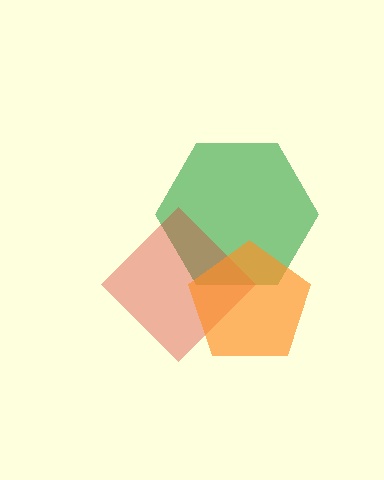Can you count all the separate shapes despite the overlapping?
Yes, there are 3 separate shapes.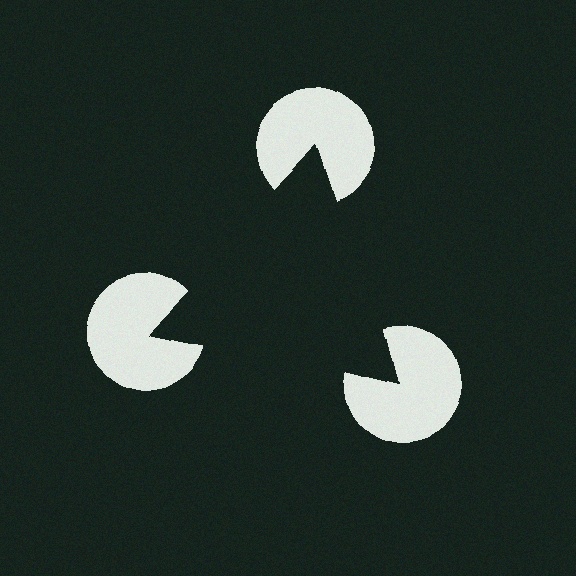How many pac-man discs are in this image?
There are 3 — one at each vertex of the illusory triangle.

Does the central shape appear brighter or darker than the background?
It typically appears slightly darker than the background, even though no actual brightness change is drawn.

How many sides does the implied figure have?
3 sides.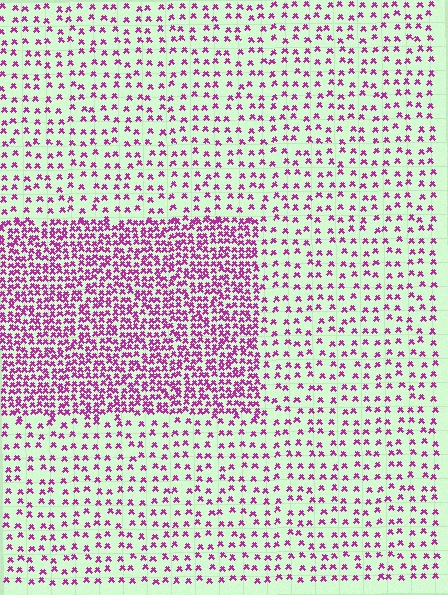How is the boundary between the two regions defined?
The boundary is defined by a change in element density (approximately 2.6x ratio). All elements are the same color, size, and shape.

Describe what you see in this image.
The image contains small magenta elements arranged at two different densities. A rectangle-shaped region is visible where the elements are more densely packed than the surrounding area.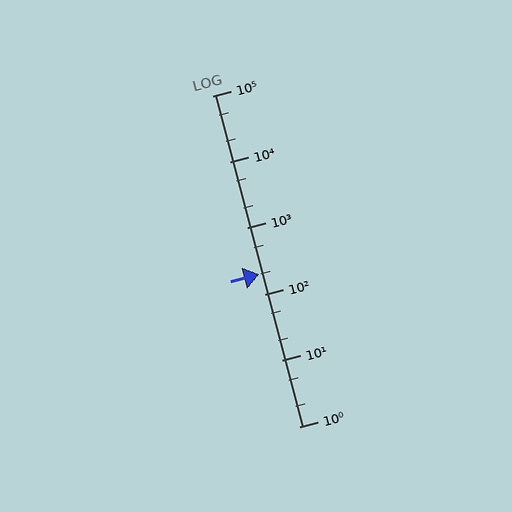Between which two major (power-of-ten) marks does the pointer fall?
The pointer is between 100 and 1000.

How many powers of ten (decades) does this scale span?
The scale spans 5 decades, from 1 to 100000.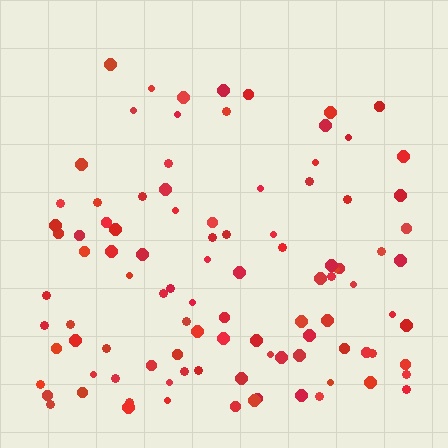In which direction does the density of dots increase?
From top to bottom, with the bottom side densest.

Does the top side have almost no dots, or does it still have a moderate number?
Still a moderate number, just noticeably fewer than the bottom.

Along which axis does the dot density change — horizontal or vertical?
Vertical.